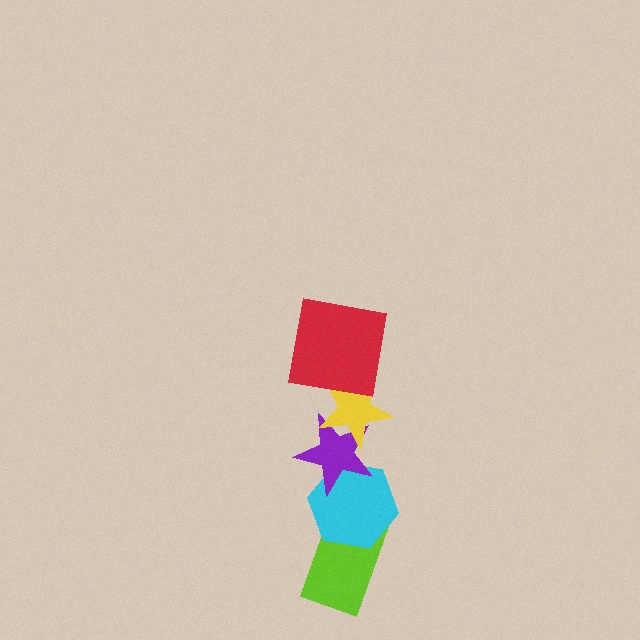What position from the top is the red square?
The red square is 1st from the top.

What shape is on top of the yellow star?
The red square is on top of the yellow star.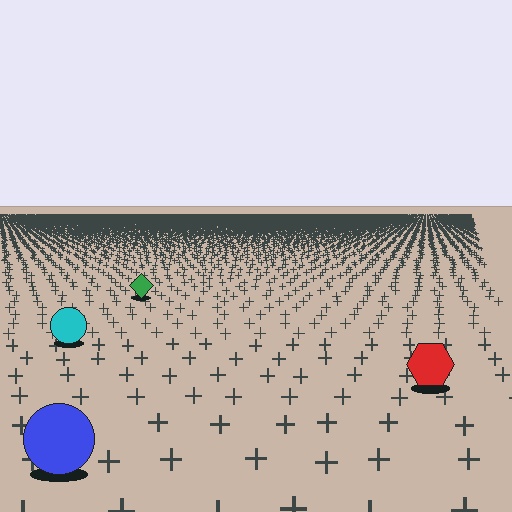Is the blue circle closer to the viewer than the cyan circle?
Yes. The blue circle is closer — you can tell from the texture gradient: the ground texture is coarser near it.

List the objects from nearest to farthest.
From nearest to farthest: the blue circle, the red hexagon, the cyan circle, the green diamond.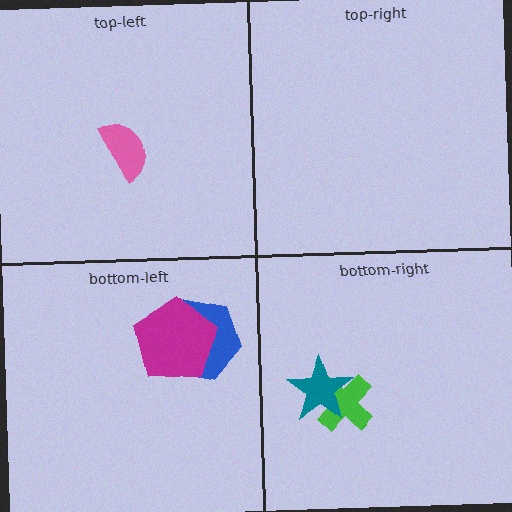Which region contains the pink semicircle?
The top-left region.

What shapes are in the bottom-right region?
The green cross, the teal star.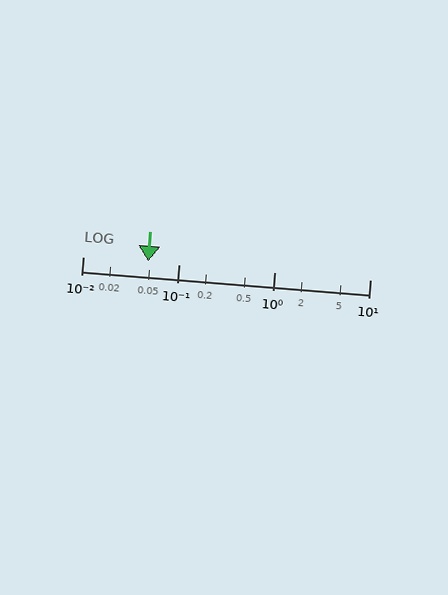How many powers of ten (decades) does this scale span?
The scale spans 3 decades, from 0.01 to 10.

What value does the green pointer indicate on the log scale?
The pointer indicates approximately 0.048.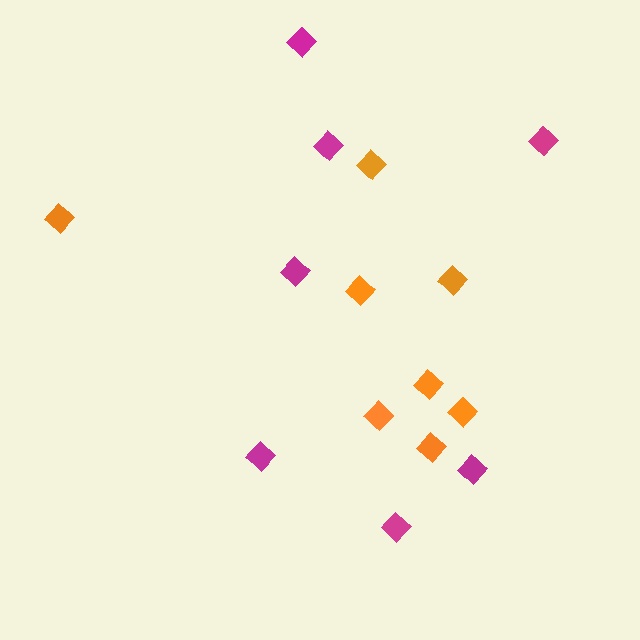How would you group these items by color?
There are 2 groups: one group of orange diamonds (8) and one group of magenta diamonds (7).